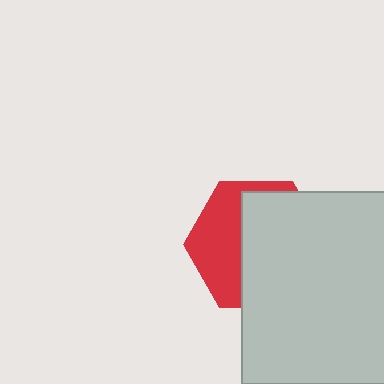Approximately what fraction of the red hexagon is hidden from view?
Roughly 59% of the red hexagon is hidden behind the light gray square.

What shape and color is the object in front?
The object in front is a light gray square.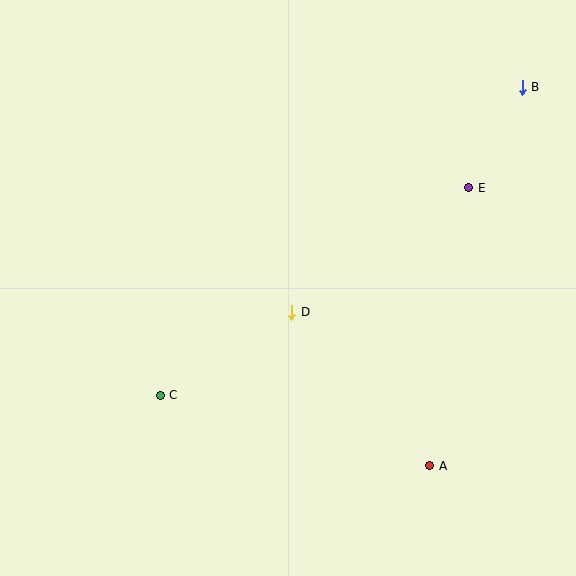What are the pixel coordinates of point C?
Point C is at (160, 395).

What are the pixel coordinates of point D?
Point D is at (292, 312).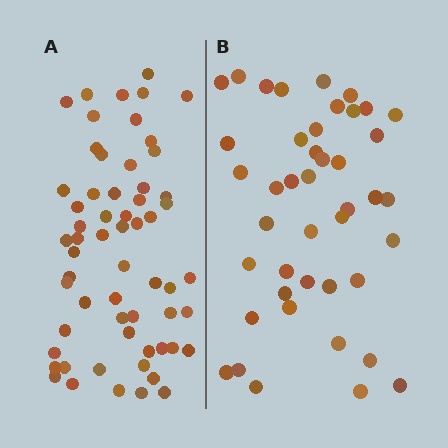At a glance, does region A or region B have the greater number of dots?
Region A (the left region) has more dots.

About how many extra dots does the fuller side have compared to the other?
Region A has approximately 15 more dots than region B.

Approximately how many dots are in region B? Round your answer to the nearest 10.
About 40 dots. (The exact count is 43, which rounds to 40.)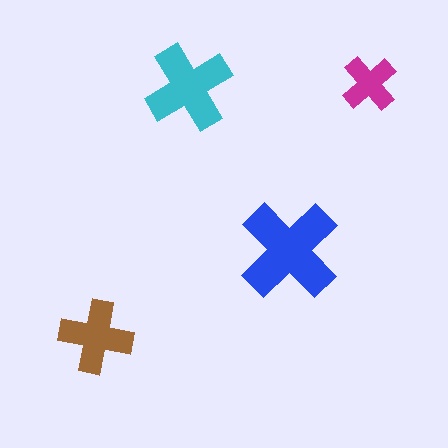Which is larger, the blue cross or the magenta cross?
The blue one.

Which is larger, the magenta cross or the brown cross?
The brown one.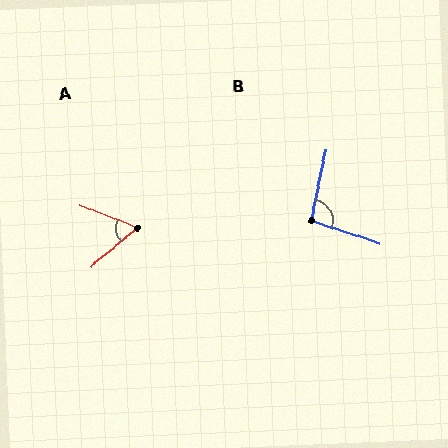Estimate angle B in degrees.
Approximately 97 degrees.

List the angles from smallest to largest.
A (61°), B (97°).